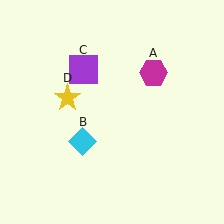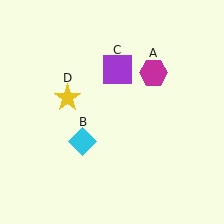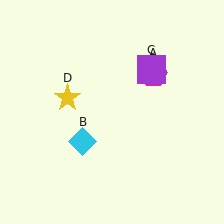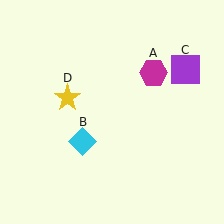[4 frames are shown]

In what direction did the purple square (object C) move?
The purple square (object C) moved right.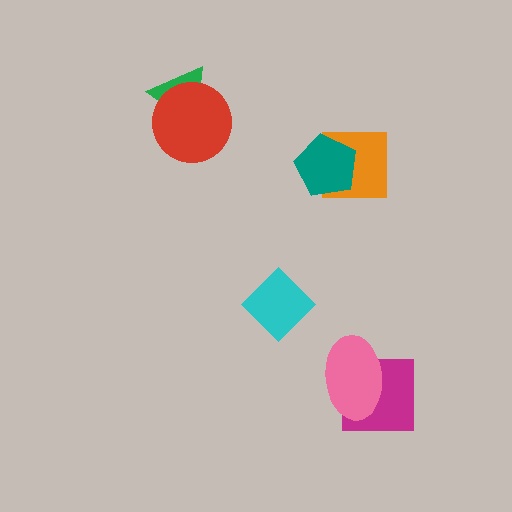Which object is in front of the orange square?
The teal pentagon is in front of the orange square.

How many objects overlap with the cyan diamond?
0 objects overlap with the cyan diamond.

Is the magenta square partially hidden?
Yes, it is partially covered by another shape.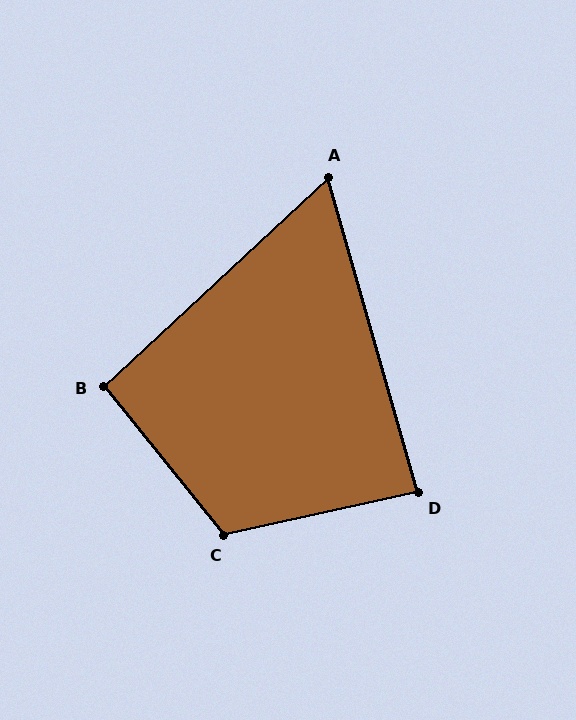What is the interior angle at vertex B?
Approximately 94 degrees (approximately right).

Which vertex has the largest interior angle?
C, at approximately 117 degrees.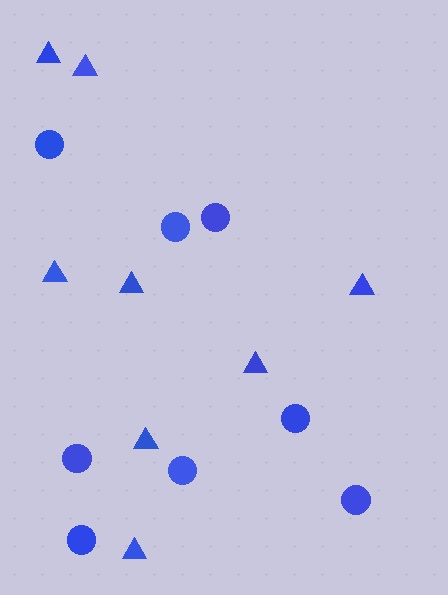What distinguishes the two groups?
There are 2 groups: one group of circles (8) and one group of triangles (8).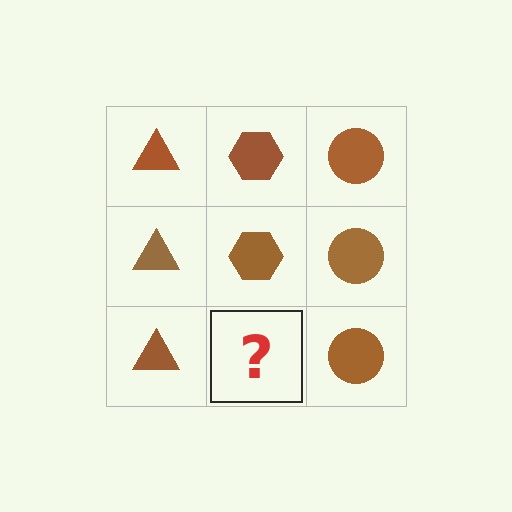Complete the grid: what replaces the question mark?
The question mark should be replaced with a brown hexagon.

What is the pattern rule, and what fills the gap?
The rule is that each column has a consistent shape. The gap should be filled with a brown hexagon.